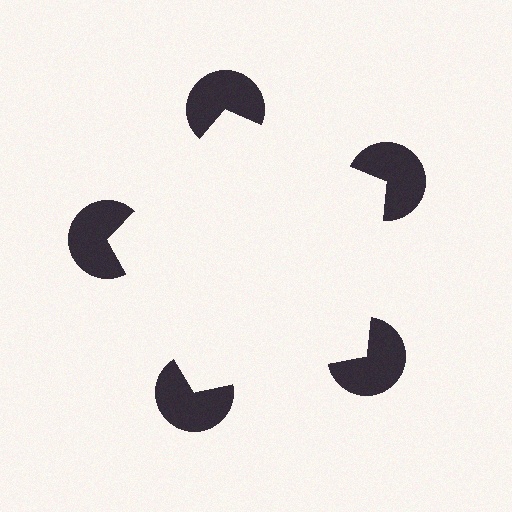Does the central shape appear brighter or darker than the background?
It typically appears slightly brighter than the background, even though no actual brightness change is drawn.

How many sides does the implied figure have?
5 sides.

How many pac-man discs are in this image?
There are 5 — one at each vertex of the illusory pentagon.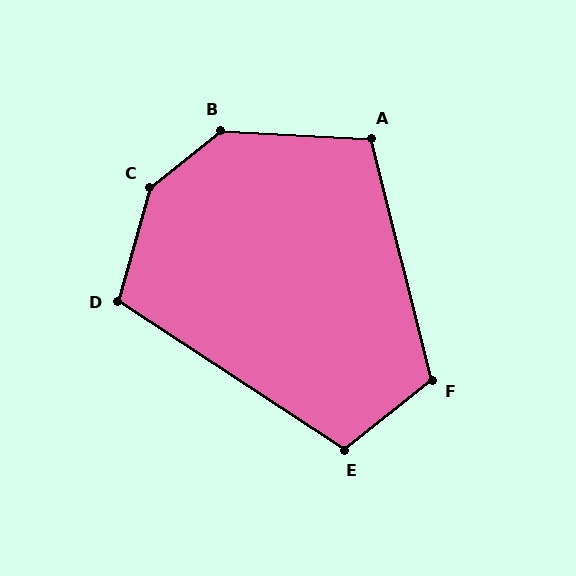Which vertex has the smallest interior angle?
A, at approximately 107 degrees.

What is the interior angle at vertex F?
Approximately 114 degrees (obtuse).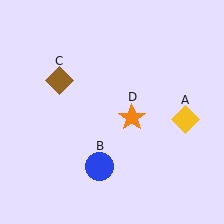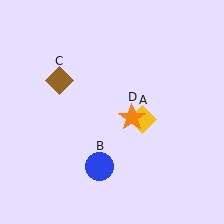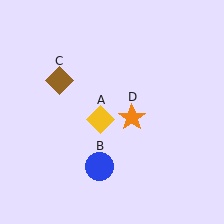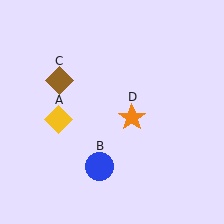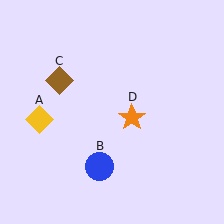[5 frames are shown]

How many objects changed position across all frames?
1 object changed position: yellow diamond (object A).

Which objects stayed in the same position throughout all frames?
Blue circle (object B) and brown diamond (object C) and orange star (object D) remained stationary.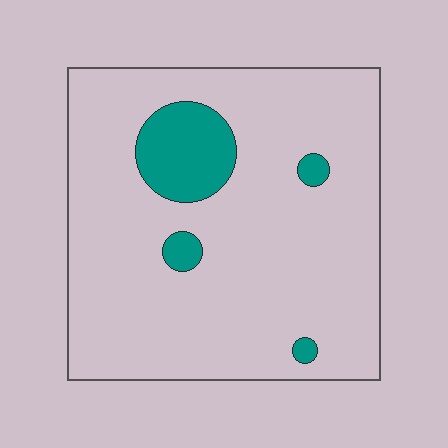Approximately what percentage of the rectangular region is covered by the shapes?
Approximately 10%.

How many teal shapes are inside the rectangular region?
4.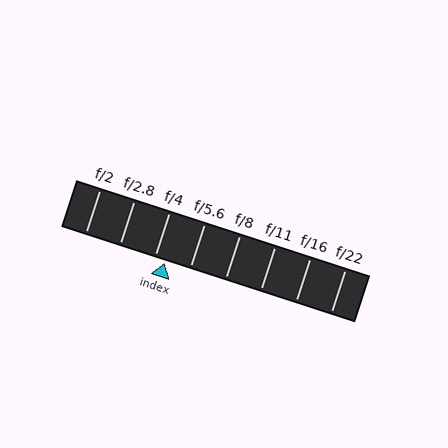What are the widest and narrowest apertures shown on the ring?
The widest aperture shown is f/2 and the narrowest is f/22.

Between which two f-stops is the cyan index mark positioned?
The index mark is between f/4 and f/5.6.